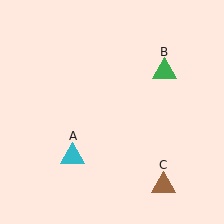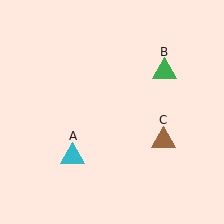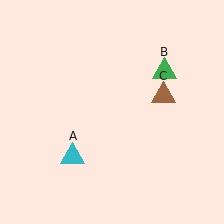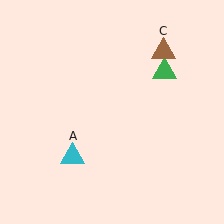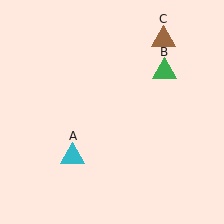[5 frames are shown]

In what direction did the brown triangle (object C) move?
The brown triangle (object C) moved up.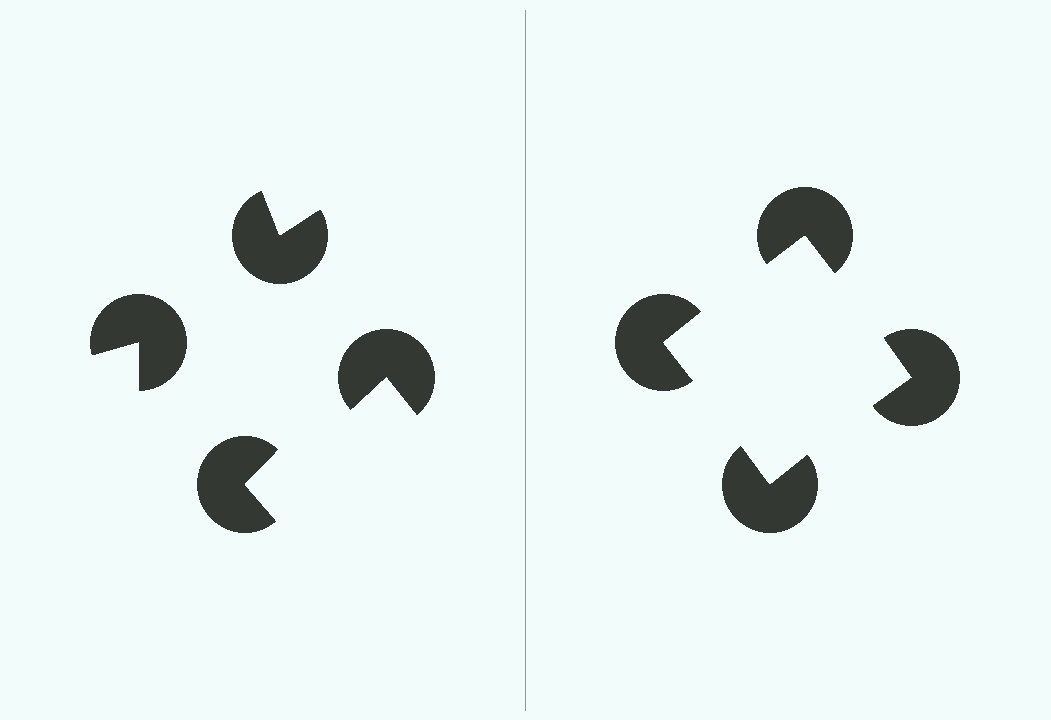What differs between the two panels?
The pac-man discs are positioned identically on both sides; only the wedge orientations differ. On the right they align to a square; on the left they are misaligned.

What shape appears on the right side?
An illusory square.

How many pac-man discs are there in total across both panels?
8 — 4 on each side.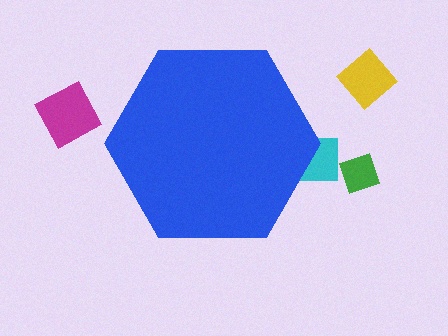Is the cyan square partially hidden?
Yes, the cyan square is partially hidden behind the blue hexagon.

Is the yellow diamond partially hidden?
No, the yellow diamond is fully visible.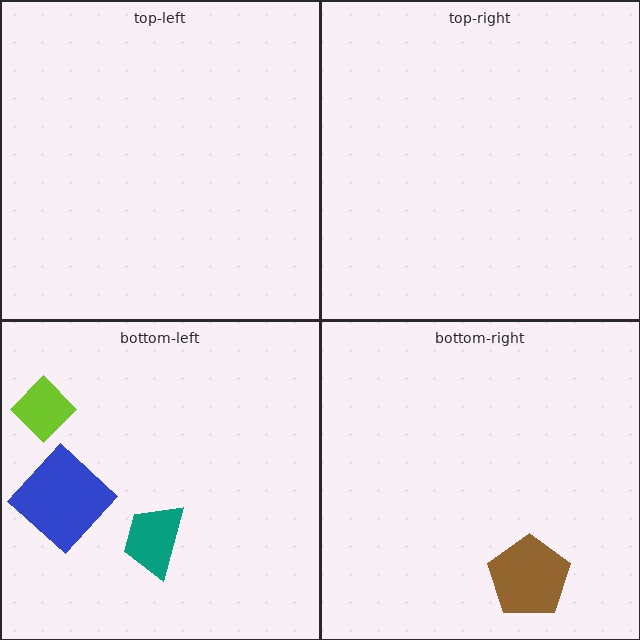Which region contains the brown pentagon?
The bottom-right region.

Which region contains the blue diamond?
The bottom-left region.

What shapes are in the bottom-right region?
The brown pentagon.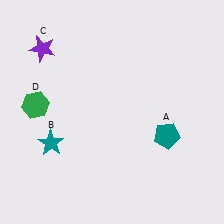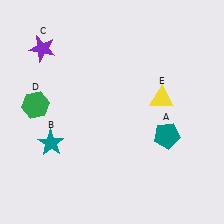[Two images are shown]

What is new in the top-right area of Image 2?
A yellow triangle (E) was added in the top-right area of Image 2.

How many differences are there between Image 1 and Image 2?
There is 1 difference between the two images.